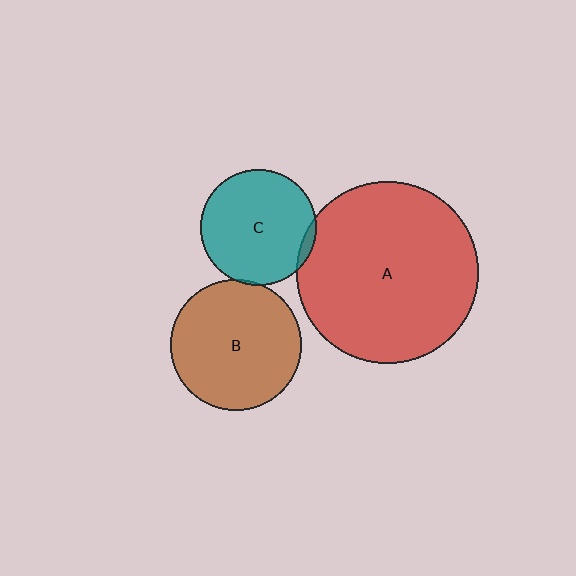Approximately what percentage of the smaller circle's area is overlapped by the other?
Approximately 5%.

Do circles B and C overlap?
Yes.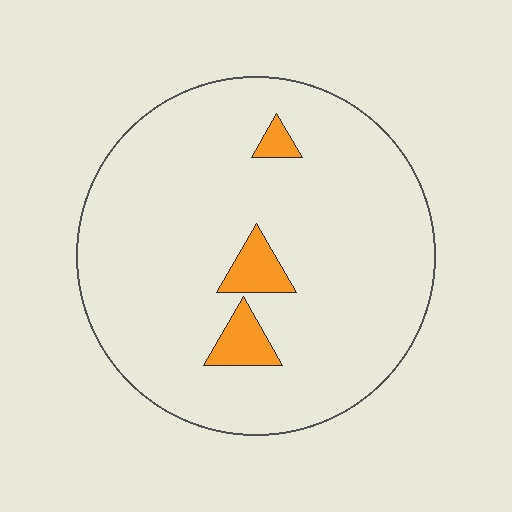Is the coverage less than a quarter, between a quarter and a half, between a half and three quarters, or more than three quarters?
Less than a quarter.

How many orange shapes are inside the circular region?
3.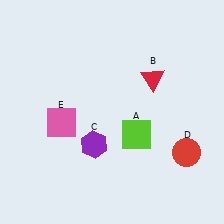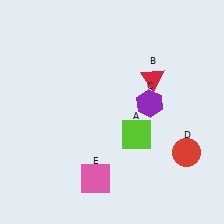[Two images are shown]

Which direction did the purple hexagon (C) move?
The purple hexagon (C) moved right.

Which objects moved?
The objects that moved are: the purple hexagon (C), the pink square (E).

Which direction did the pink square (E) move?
The pink square (E) moved down.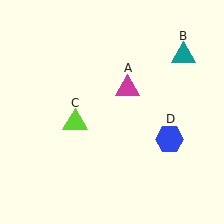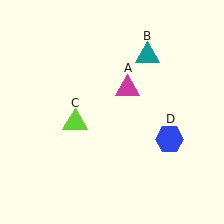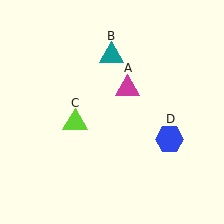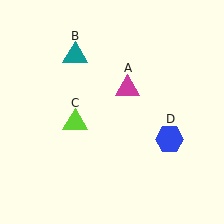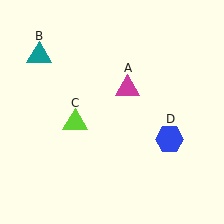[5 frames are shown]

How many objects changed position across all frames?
1 object changed position: teal triangle (object B).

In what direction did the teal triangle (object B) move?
The teal triangle (object B) moved left.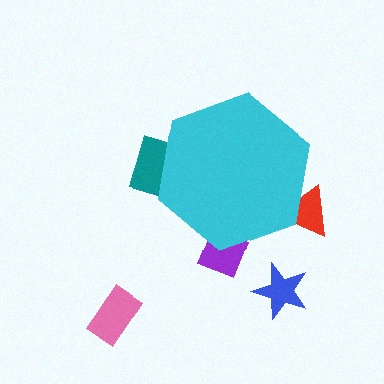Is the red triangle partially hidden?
Yes, the red triangle is partially hidden behind the cyan hexagon.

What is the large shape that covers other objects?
A cyan hexagon.